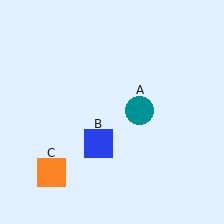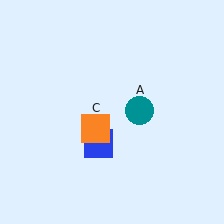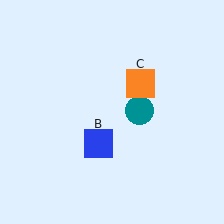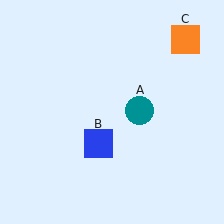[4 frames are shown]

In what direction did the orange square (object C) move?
The orange square (object C) moved up and to the right.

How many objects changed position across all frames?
1 object changed position: orange square (object C).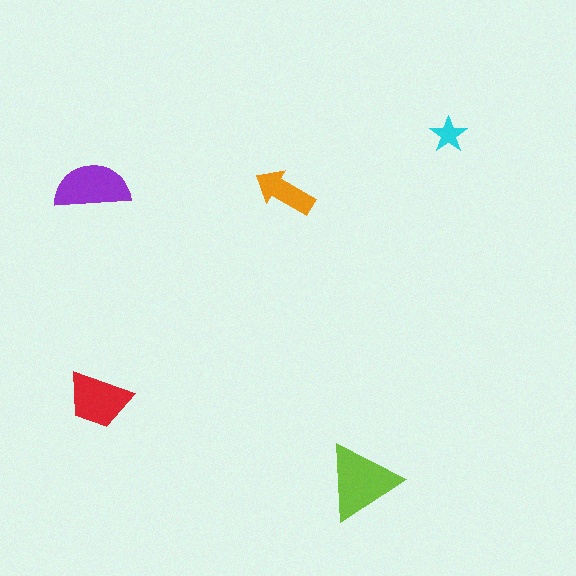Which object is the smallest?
The cyan star.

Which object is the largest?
The lime triangle.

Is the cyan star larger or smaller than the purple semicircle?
Smaller.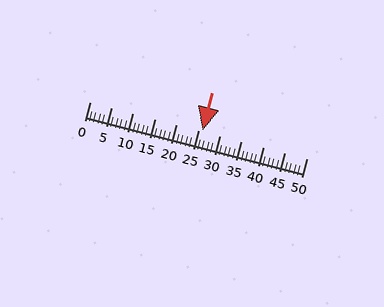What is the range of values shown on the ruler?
The ruler shows values from 0 to 50.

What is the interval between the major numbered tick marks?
The major tick marks are spaced 5 units apart.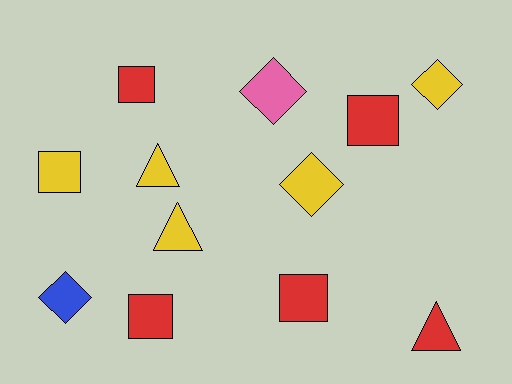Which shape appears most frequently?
Square, with 5 objects.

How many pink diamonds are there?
There is 1 pink diamond.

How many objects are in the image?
There are 12 objects.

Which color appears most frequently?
Yellow, with 5 objects.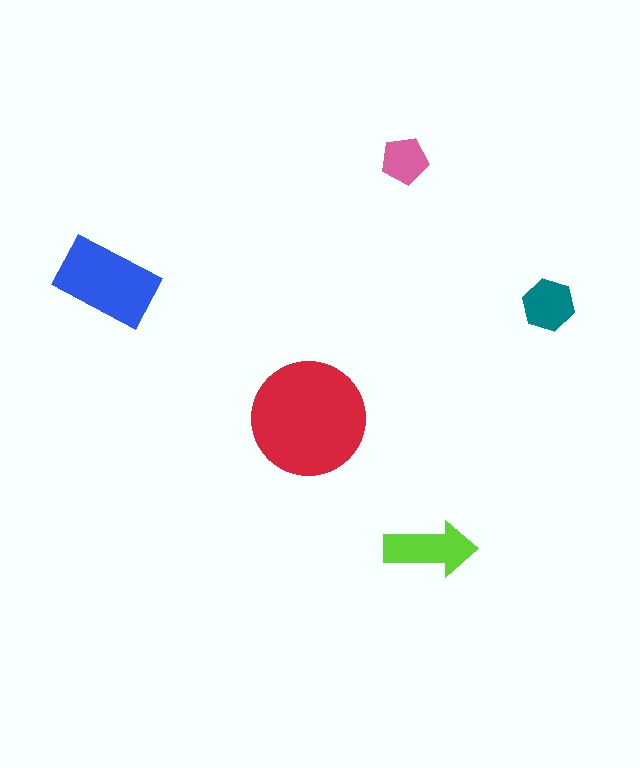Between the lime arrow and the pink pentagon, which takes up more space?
The lime arrow.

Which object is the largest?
The red circle.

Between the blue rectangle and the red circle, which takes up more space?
The red circle.